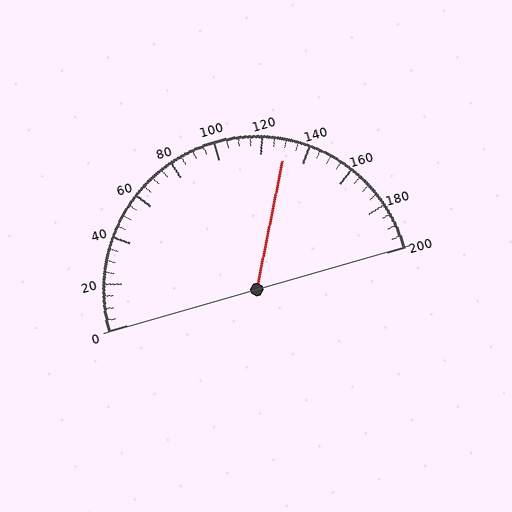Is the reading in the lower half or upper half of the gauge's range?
The reading is in the upper half of the range (0 to 200).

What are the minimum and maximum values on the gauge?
The gauge ranges from 0 to 200.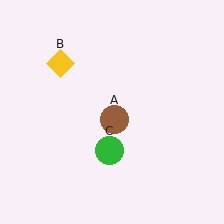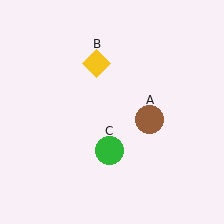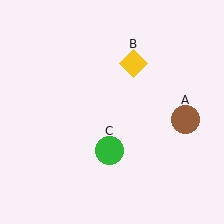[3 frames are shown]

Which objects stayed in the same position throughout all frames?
Green circle (object C) remained stationary.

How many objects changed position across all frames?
2 objects changed position: brown circle (object A), yellow diamond (object B).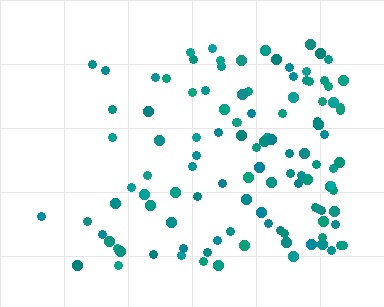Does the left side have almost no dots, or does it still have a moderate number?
Still a moderate number, just noticeably fewer than the right.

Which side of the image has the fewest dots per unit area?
The left.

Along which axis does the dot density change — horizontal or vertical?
Horizontal.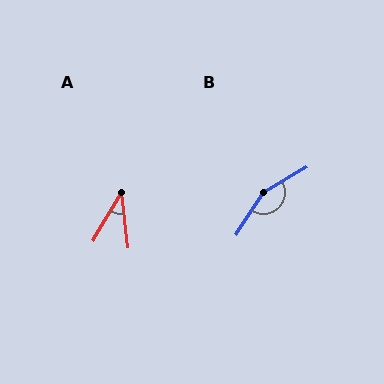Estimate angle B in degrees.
Approximately 154 degrees.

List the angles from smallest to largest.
A (37°), B (154°).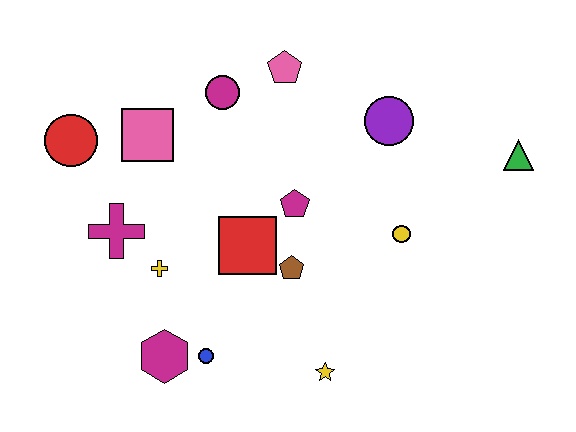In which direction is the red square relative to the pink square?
The red square is below the pink square.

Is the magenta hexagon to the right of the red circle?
Yes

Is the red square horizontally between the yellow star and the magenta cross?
Yes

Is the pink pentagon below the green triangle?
No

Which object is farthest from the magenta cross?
The green triangle is farthest from the magenta cross.